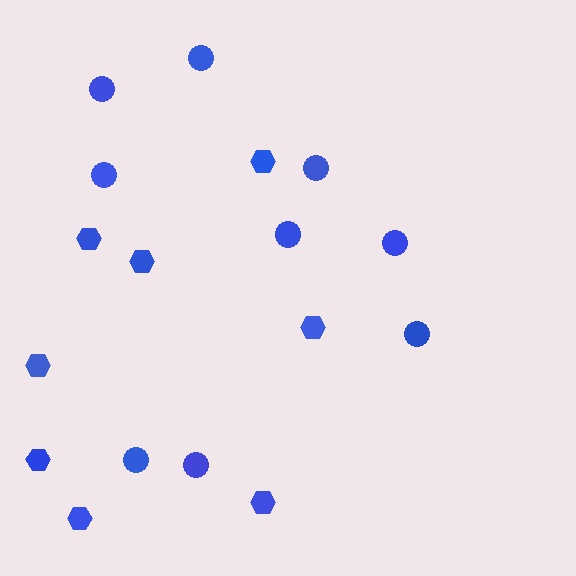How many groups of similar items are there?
There are 2 groups: one group of hexagons (8) and one group of circles (9).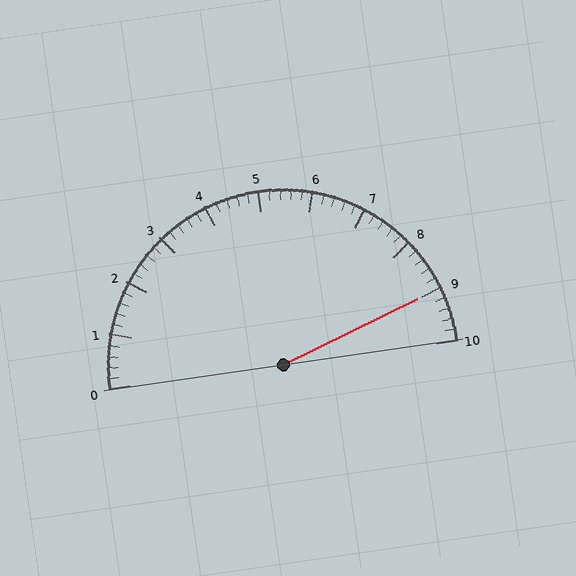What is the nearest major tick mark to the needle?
The nearest major tick mark is 9.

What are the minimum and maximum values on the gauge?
The gauge ranges from 0 to 10.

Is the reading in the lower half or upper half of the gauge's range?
The reading is in the upper half of the range (0 to 10).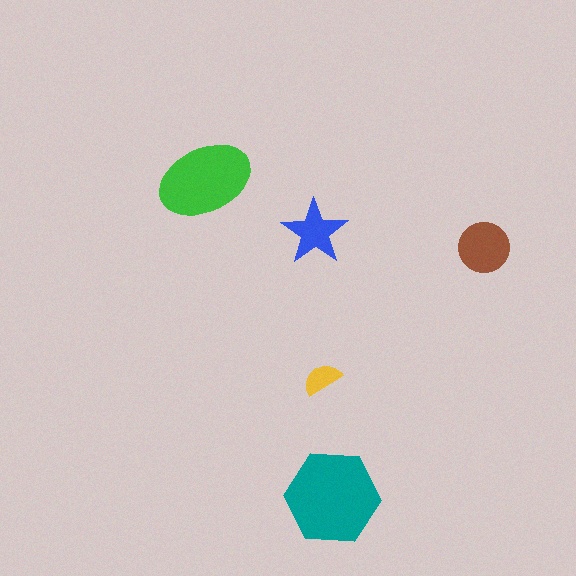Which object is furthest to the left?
The green ellipse is leftmost.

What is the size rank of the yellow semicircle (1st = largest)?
5th.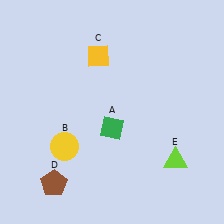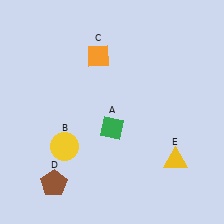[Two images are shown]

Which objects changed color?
C changed from yellow to orange. E changed from lime to yellow.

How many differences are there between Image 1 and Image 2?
There are 2 differences between the two images.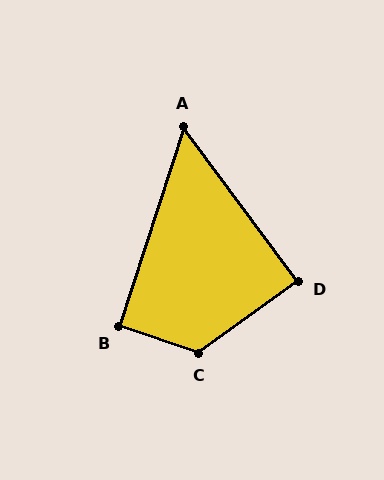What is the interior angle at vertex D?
Approximately 89 degrees (approximately right).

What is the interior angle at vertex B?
Approximately 91 degrees (approximately right).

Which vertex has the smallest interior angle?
A, at approximately 54 degrees.